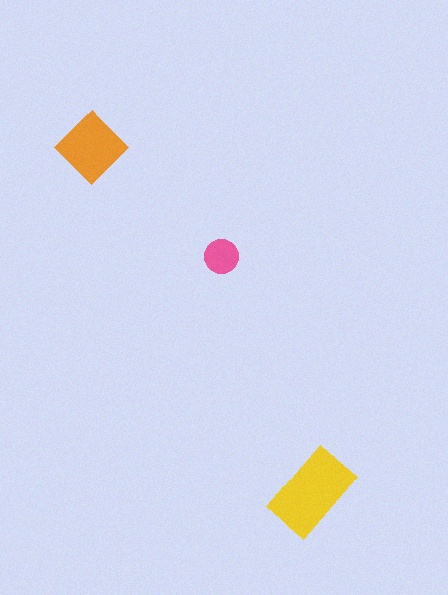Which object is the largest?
The yellow rectangle.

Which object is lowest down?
The yellow rectangle is bottommost.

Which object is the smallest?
The pink circle.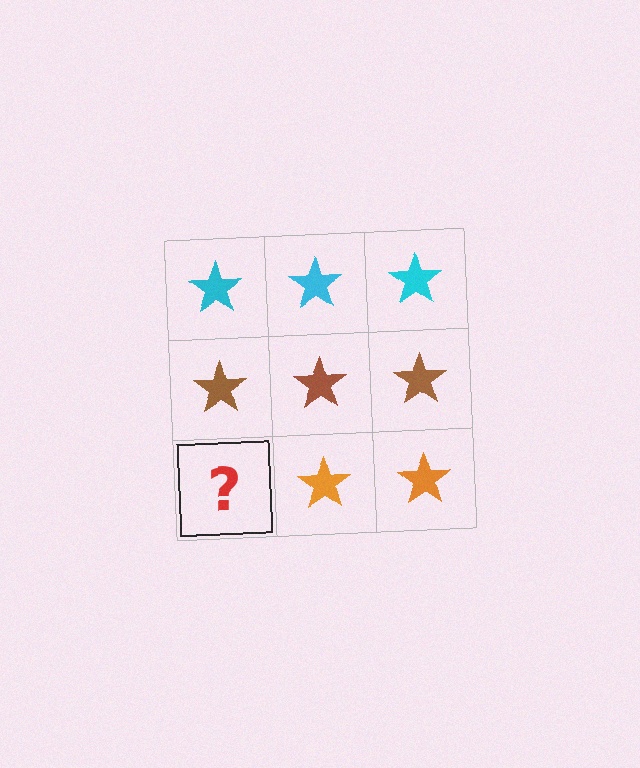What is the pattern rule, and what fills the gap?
The rule is that each row has a consistent color. The gap should be filled with an orange star.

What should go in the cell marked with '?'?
The missing cell should contain an orange star.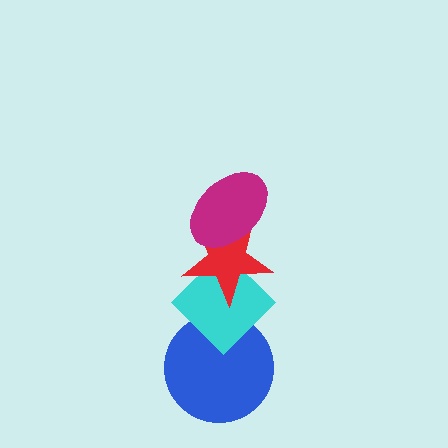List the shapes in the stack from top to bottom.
From top to bottom: the magenta ellipse, the red star, the cyan diamond, the blue circle.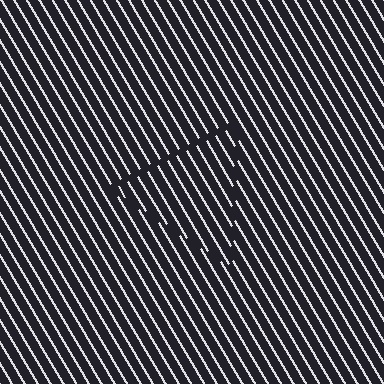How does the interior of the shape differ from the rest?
The interior of the shape contains the same grating, shifted by half a period — the contour is defined by the phase discontinuity where line-ends from the inner and outer gratings abut.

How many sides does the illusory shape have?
3 sides — the line-ends trace a triangle.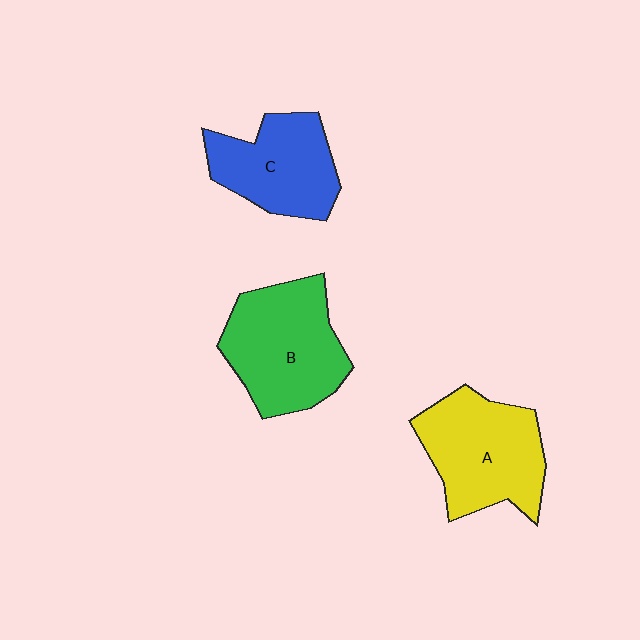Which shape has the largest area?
Shape B (green).